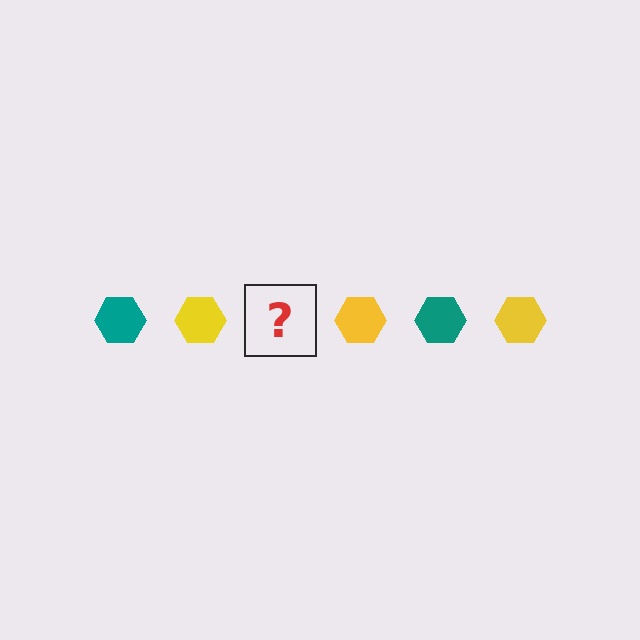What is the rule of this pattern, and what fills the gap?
The rule is that the pattern cycles through teal, yellow hexagons. The gap should be filled with a teal hexagon.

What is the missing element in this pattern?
The missing element is a teal hexagon.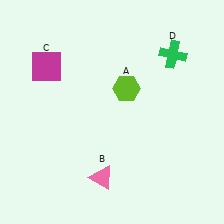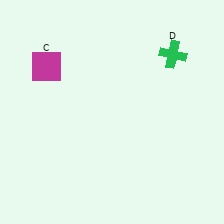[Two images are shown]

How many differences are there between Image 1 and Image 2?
There are 2 differences between the two images.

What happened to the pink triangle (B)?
The pink triangle (B) was removed in Image 2. It was in the bottom-left area of Image 1.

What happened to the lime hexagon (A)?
The lime hexagon (A) was removed in Image 2. It was in the top-right area of Image 1.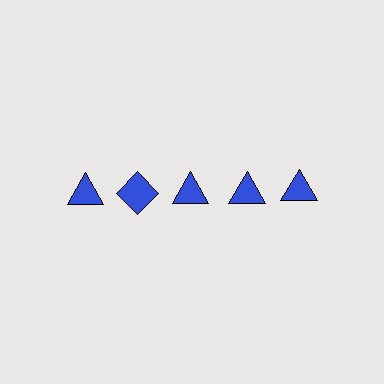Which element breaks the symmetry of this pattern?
The blue diamond in the top row, second from left column breaks the symmetry. All other shapes are blue triangles.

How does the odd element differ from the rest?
It has a different shape: diamond instead of triangle.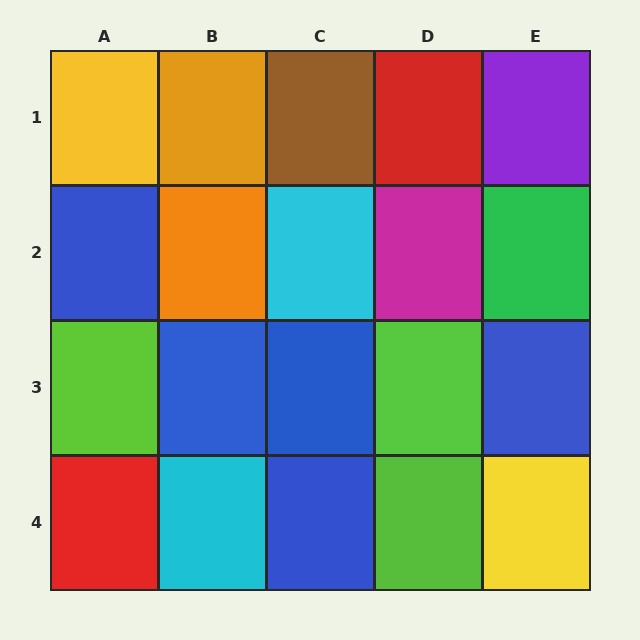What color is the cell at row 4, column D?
Lime.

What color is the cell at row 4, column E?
Yellow.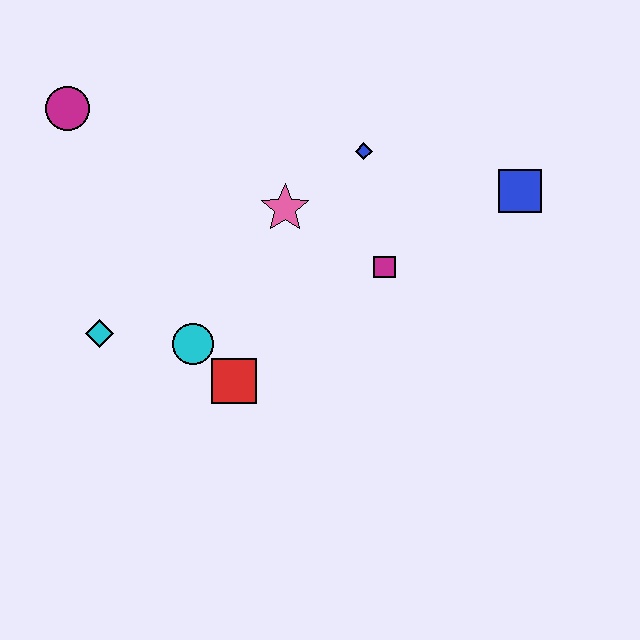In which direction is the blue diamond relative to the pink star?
The blue diamond is to the right of the pink star.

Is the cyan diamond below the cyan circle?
No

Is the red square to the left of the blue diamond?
Yes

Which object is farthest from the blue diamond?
The cyan diamond is farthest from the blue diamond.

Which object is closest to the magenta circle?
The cyan diamond is closest to the magenta circle.